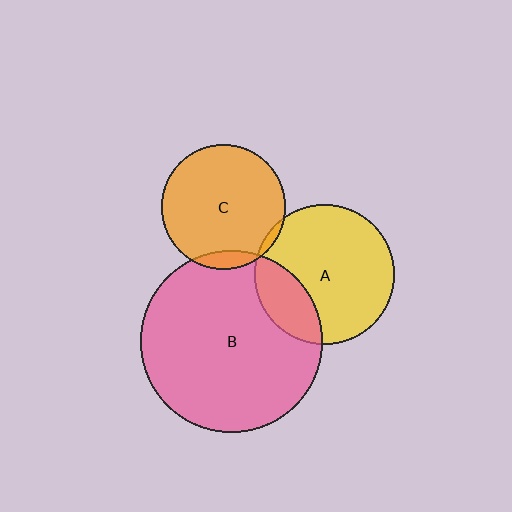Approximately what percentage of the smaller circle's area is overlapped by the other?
Approximately 10%.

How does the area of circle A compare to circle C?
Approximately 1.3 times.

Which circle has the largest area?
Circle B (pink).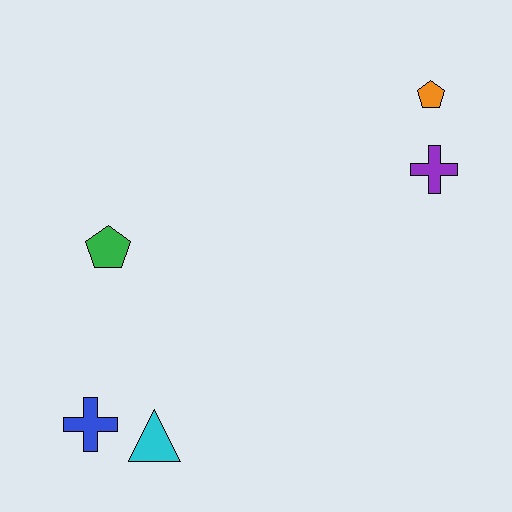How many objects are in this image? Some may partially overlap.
There are 5 objects.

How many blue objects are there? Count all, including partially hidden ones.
There is 1 blue object.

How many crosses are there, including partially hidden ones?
There are 2 crosses.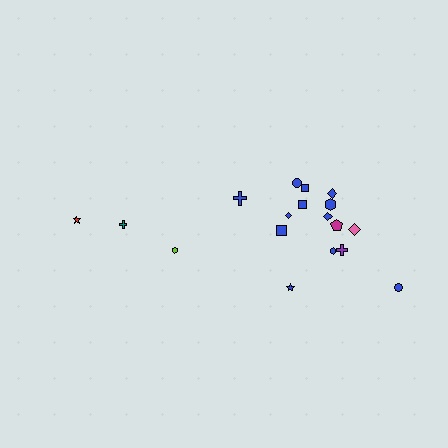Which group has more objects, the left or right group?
The right group.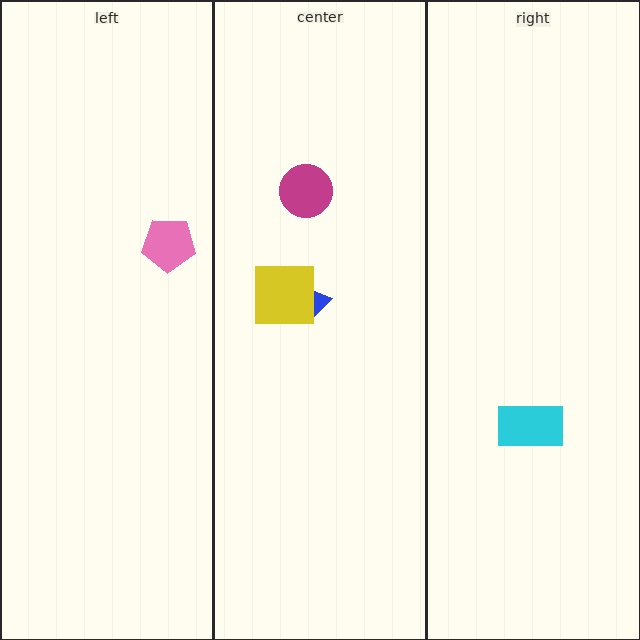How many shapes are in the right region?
1.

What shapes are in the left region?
The pink pentagon.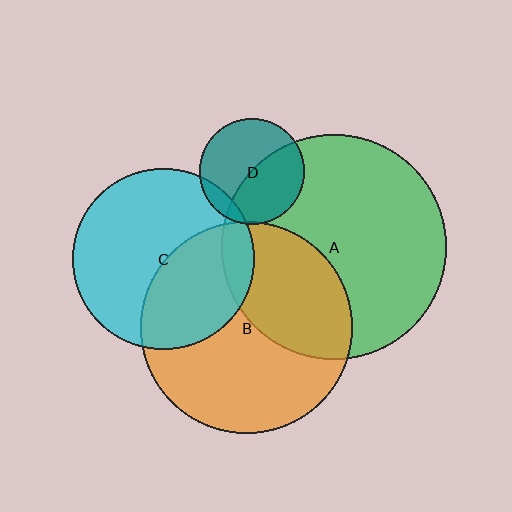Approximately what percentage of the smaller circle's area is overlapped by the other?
Approximately 10%.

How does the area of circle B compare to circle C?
Approximately 1.4 times.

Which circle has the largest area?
Circle A (green).